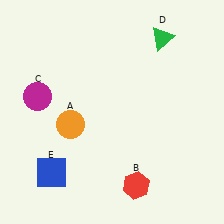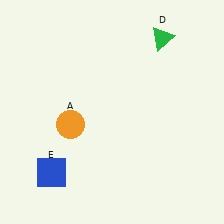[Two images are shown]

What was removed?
The magenta circle (C), the red hexagon (B) were removed in Image 2.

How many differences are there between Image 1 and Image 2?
There are 2 differences between the two images.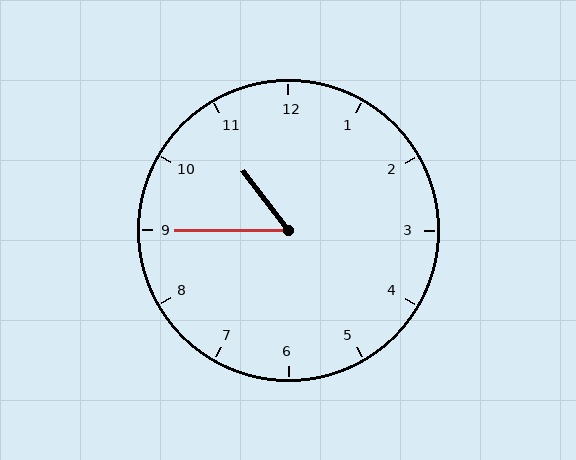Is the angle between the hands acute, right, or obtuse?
It is acute.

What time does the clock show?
10:45.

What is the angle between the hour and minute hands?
Approximately 52 degrees.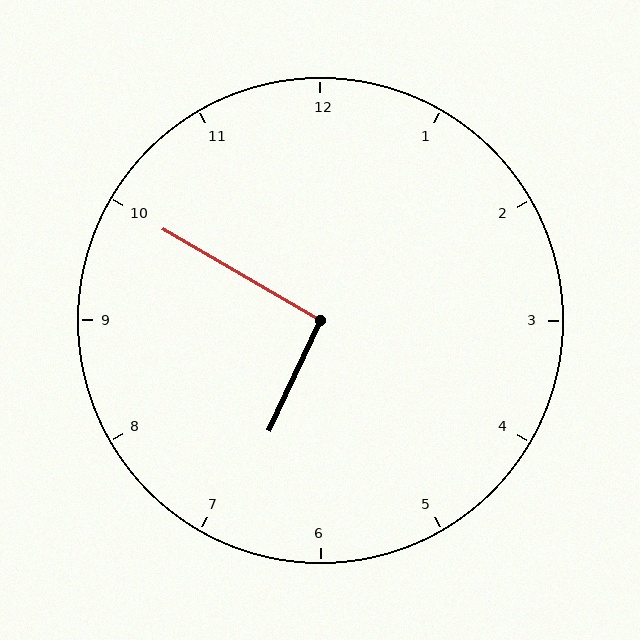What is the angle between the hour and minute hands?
Approximately 95 degrees.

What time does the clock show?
6:50.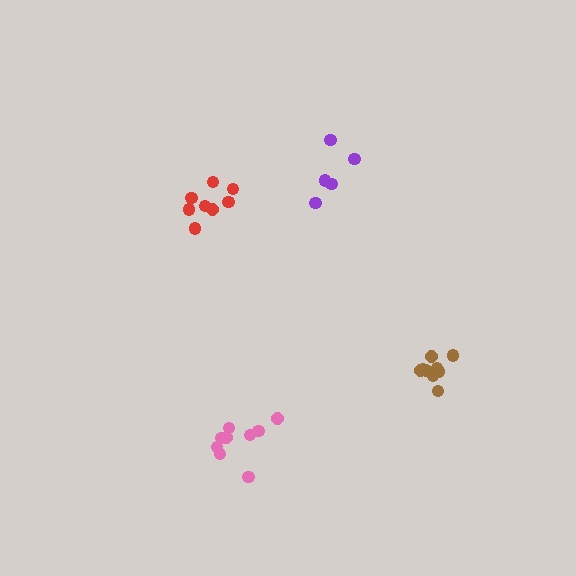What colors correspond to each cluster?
The clusters are colored: purple, pink, red, brown.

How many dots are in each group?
Group 1: 5 dots, Group 2: 9 dots, Group 3: 8 dots, Group 4: 9 dots (31 total).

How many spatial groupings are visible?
There are 4 spatial groupings.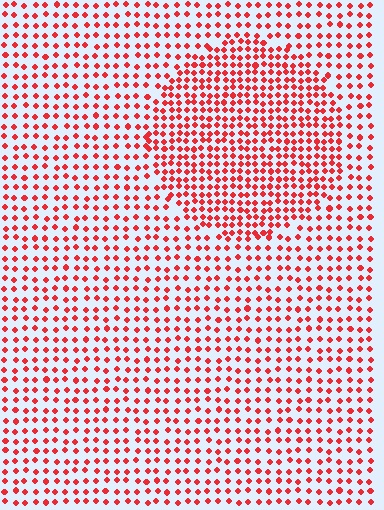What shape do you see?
I see a circle.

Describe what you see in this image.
The image contains small red elements arranged at two different densities. A circle-shaped region is visible where the elements are more densely packed than the surrounding area.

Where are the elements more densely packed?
The elements are more densely packed inside the circle boundary.